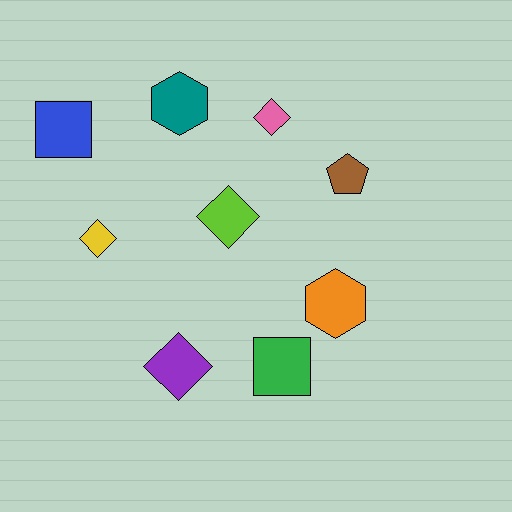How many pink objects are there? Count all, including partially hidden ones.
There is 1 pink object.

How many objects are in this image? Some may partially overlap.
There are 9 objects.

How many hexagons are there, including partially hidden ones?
There are 2 hexagons.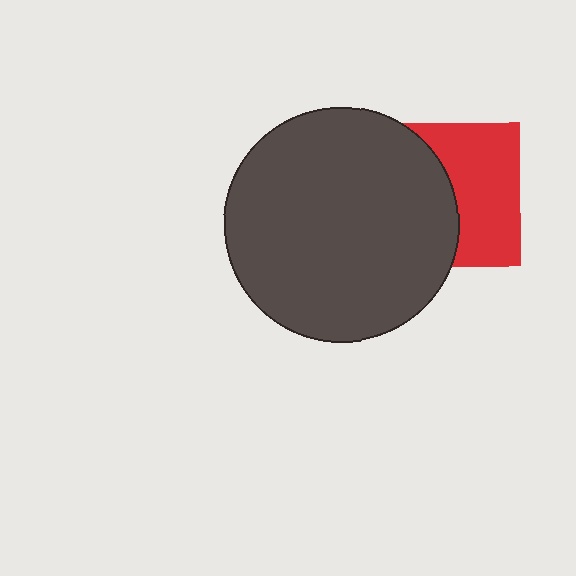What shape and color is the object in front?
The object in front is a dark gray circle.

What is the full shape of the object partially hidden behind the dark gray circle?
The partially hidden object is a red square.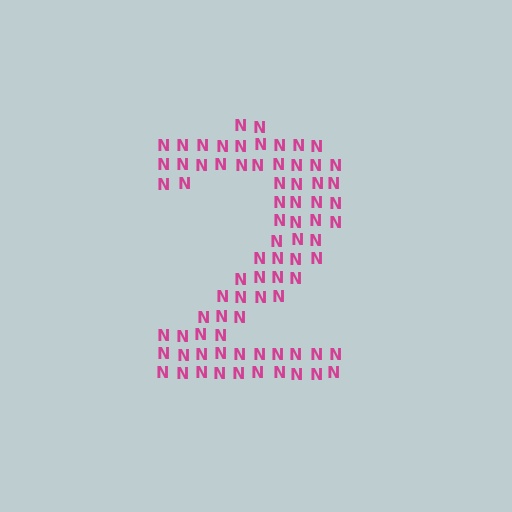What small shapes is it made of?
It is made of small letter N's.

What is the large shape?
The large shape is the digit 2.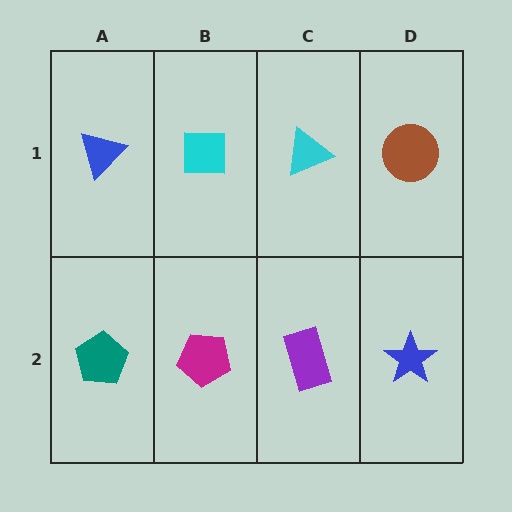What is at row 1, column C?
A cyan triangle.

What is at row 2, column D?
A blue star.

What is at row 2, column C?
A purple rectangle.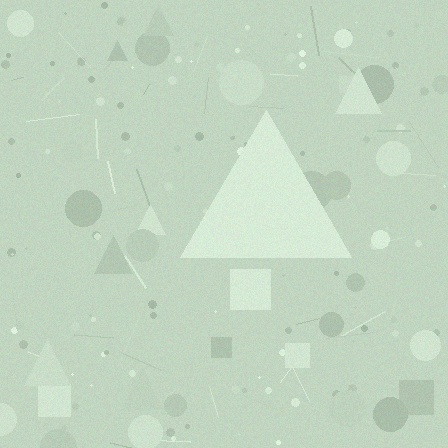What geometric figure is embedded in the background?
A triangle is embedded in the background.